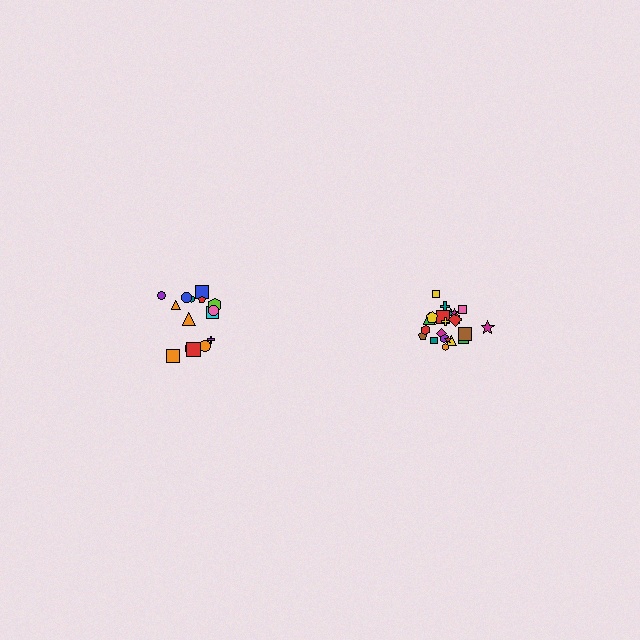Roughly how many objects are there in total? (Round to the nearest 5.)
Roughly 35 objects in total.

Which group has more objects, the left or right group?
The right group.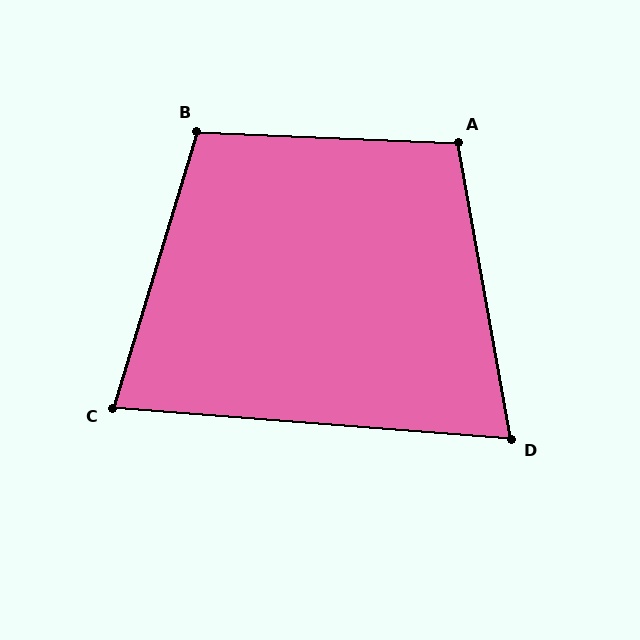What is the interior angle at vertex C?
Approximately 78 degrees (acute).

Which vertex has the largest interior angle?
B, at approximately 105 degrees.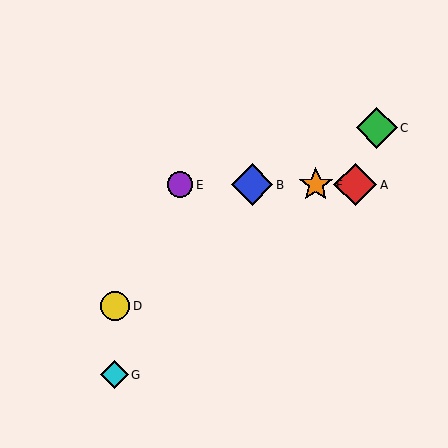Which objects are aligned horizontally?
Objects A, B, E, F are aligned horizontally.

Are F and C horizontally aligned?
No, F is at y≈185 and C is at y≈128.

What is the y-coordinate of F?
Object F is at y≈185.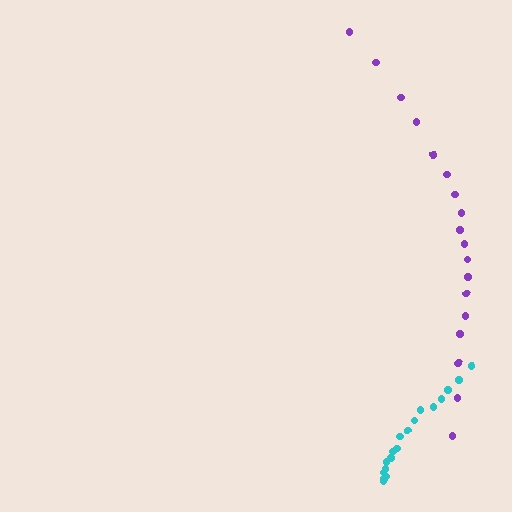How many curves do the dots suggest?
There are 2 distinct paths.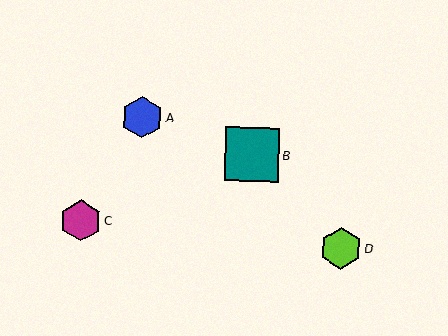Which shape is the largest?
The teal square (labeled B) is the largest.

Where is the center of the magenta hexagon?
The center of the magenta hexagon is at (80, 221).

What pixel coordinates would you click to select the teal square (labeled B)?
Click at (252, 154) to select the teal square B.